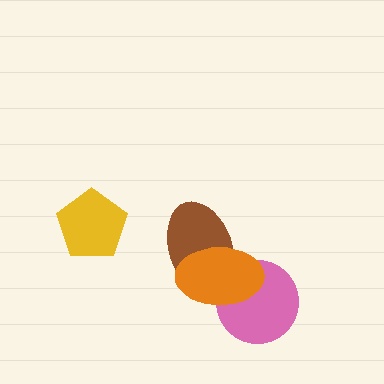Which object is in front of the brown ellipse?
The orange ellipse is in front of the brown ellipse.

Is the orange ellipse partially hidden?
No, no other shape covers it.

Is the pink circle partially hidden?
Yes, it is partially covered by another shape.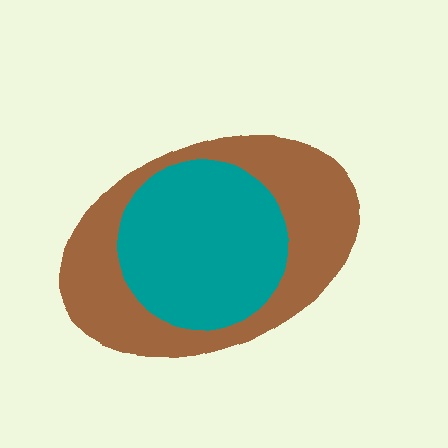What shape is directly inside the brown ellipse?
The teal circle.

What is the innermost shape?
The teal circle.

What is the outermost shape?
The brown ellipse.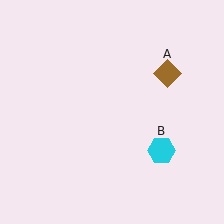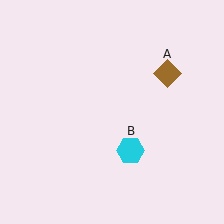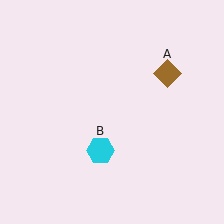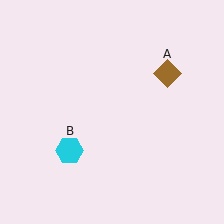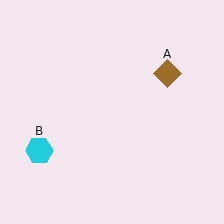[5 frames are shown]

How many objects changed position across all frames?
1 object changed position: cyan hexagon (object B).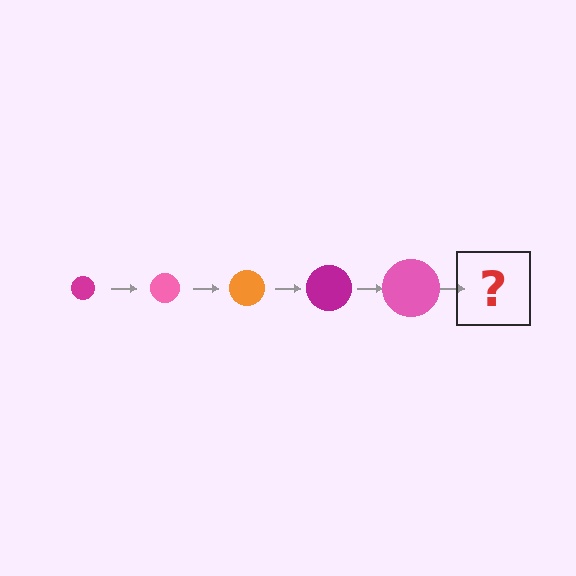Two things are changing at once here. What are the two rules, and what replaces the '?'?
The two rules are that the circle grows larger each step and the color cycles through magenta, pink, and orange. The '?' should be an orange circle, larger than the previous one.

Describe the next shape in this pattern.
It should be an orange circle, larger than the previous one.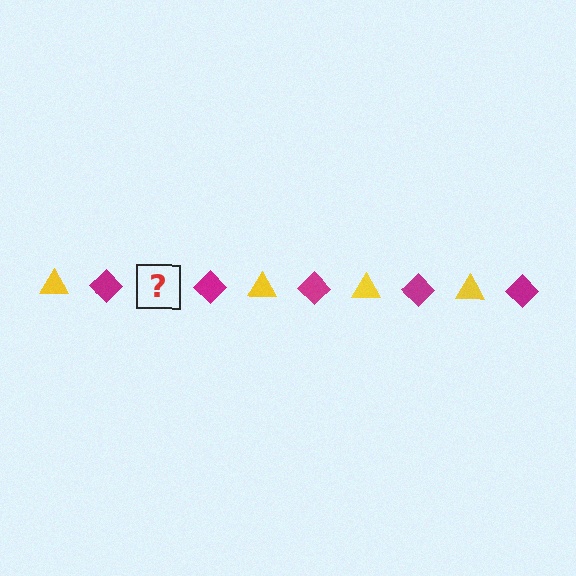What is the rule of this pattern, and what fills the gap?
The rule is that the pattern alternates between yellow triangle and magenta diamond. The gap should be filled with a yellow triangle.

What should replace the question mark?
The question mark should be replaced with a yellow triangle.